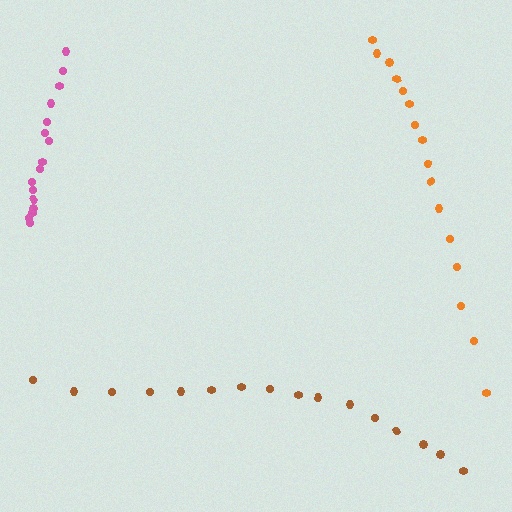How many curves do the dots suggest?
There are 3 distinct paths.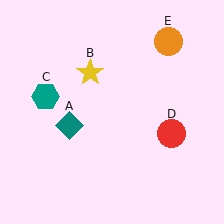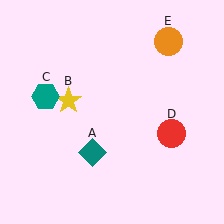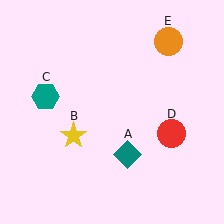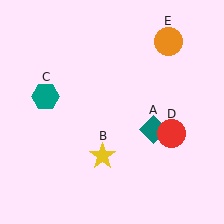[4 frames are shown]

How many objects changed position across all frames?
2 objects changed position: teal diamond (object A), yellow star (object B).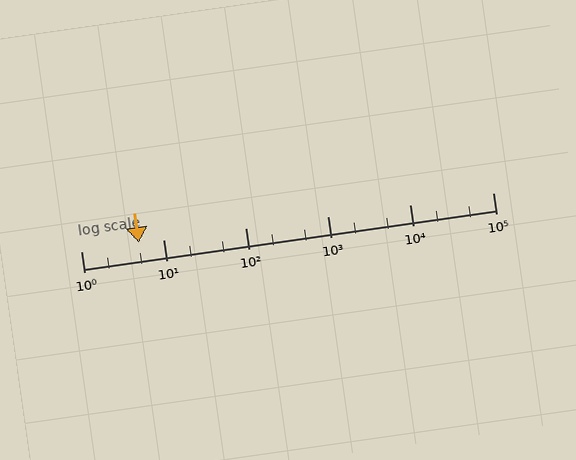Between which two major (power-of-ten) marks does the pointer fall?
The pointer is between 1 and 10.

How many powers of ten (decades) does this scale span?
The scale spans 5 decades, from 1 to 100000.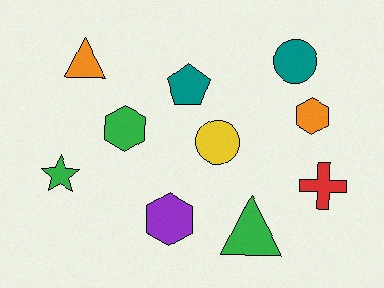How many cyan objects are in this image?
There are no cyan objects.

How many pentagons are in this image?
There is 1 pentagon.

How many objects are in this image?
There are 10 objects.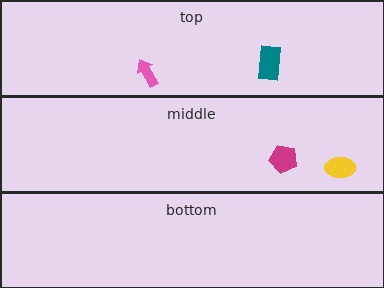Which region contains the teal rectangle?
The top region.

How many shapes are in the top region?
2.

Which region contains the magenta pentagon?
The middle region.